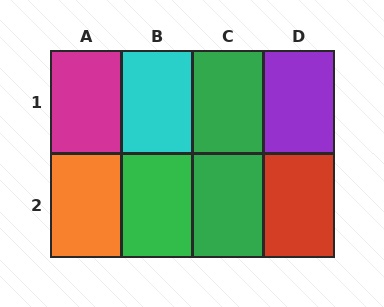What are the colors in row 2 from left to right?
Orange, green, green, red.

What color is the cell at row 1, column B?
Cyan.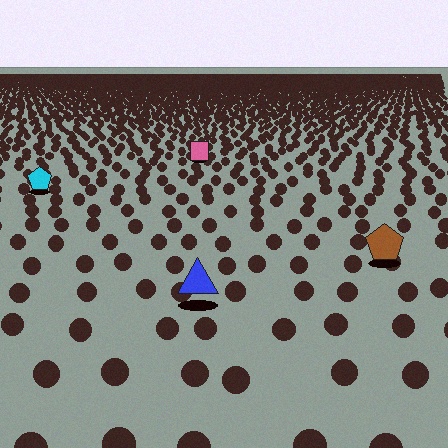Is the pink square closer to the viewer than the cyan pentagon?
No. The cyan pentagon is closer — you can tell from the texture gradient: the ground texture is coarser near it.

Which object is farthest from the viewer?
The pink square is farthest from the viewer. It appears smaller and the ground texture around it is denser.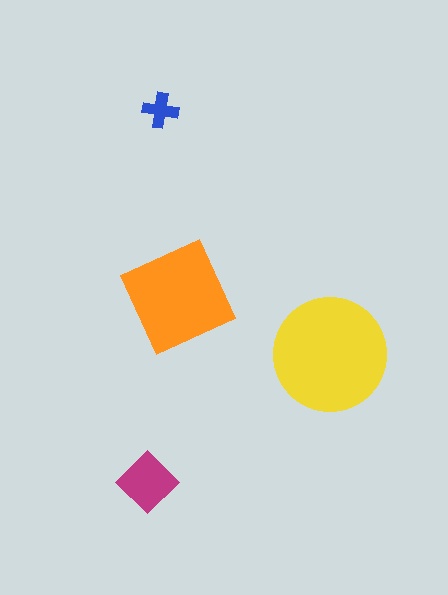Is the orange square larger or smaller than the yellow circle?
Smaller.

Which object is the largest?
The yellow circle.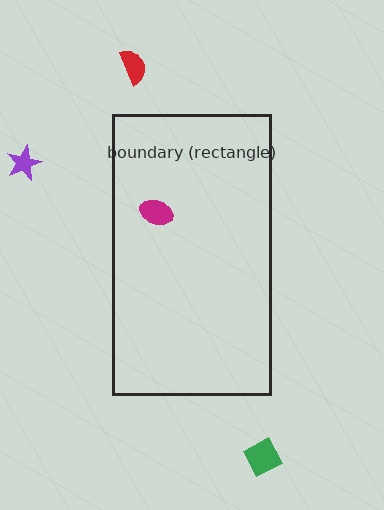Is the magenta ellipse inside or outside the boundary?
Inside.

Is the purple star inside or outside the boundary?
Outside.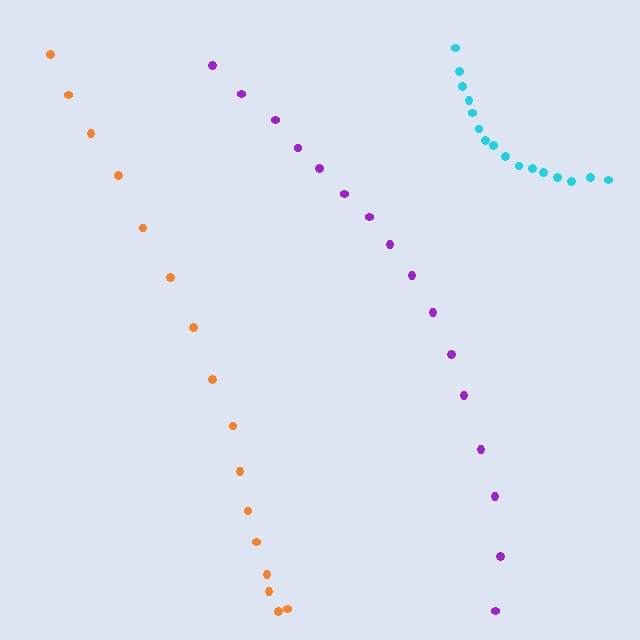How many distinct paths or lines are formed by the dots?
There are 3 distinct paths.